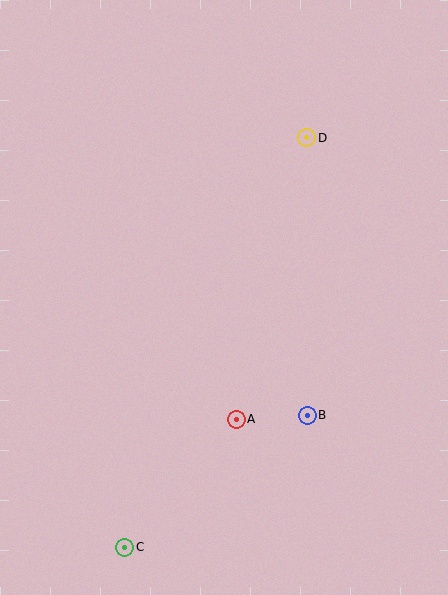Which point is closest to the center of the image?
Point A at (236, 419) is closest to the center.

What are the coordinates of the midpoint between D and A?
The midpoint between D and A is at (272, 279).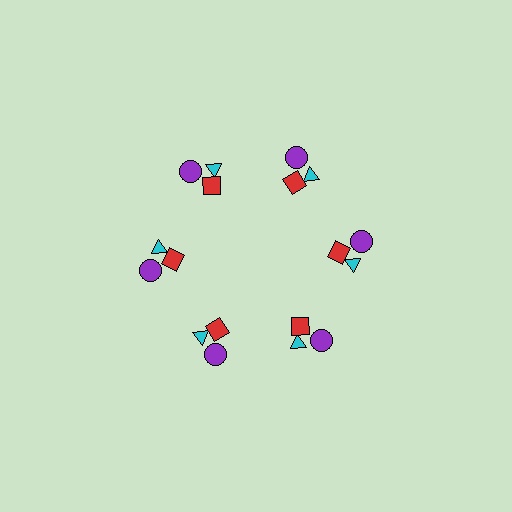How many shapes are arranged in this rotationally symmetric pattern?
There are 18 shapes, arranged in 6 groups of 3.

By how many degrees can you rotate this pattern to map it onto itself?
The pattern maps onto itself every 60 degrees of rotation.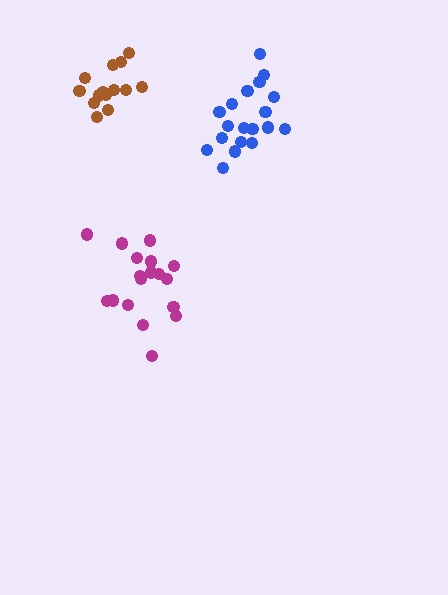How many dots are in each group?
Group 1: 19 dots, Group 2: 18 dots, Group 3: 14 dots (51 total).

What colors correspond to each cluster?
The clusters are colored: blue, magenta, brown.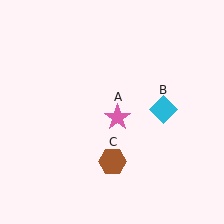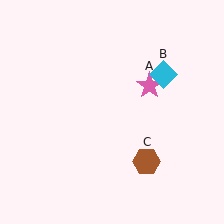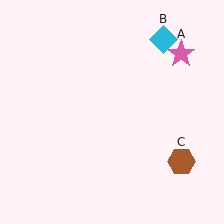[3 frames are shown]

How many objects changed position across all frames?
3 objects changed position: pink star (object A), cyan diamond (object B), brown hexagon (object C).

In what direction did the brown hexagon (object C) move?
The brown hexagon (object C) moved right.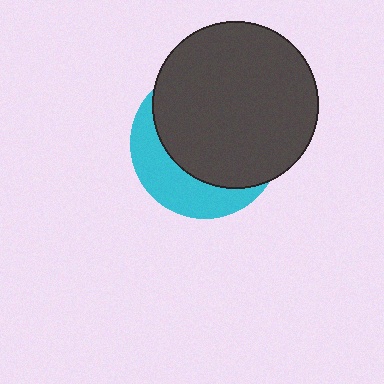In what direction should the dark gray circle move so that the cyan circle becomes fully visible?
The dark gray circle should move toward the upper-right. That is the shortest direction to clear the overlap and leave the cyan circle fully visible.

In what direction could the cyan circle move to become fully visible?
The cyan circle could move toward the lower-left. That would shift it out from behind the dark gray circle entirely.